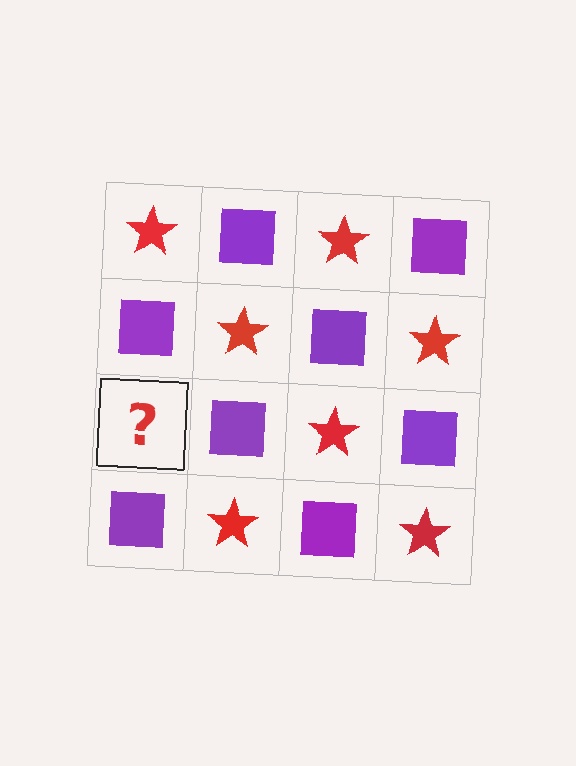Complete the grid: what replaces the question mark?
The question mark should be replaced with a red star.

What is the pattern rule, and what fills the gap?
The rule is that it alternates red star and purple square in a checkerboard pattern. The gap should be filled with a red star.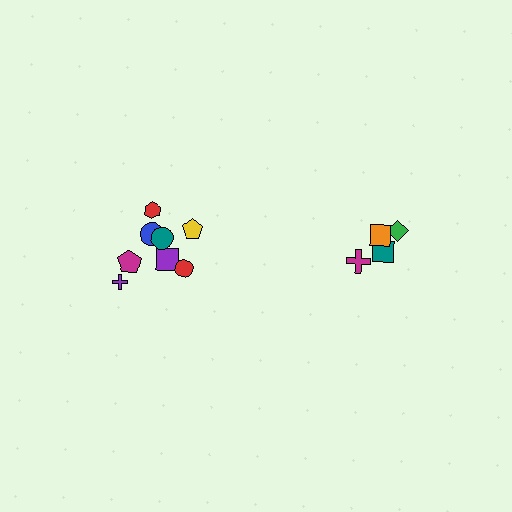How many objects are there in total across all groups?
There are 12 objects.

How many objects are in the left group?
There are 8 objects.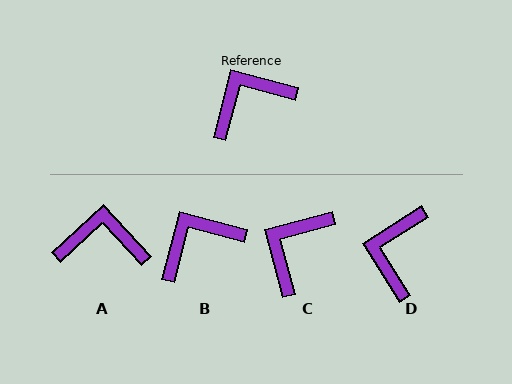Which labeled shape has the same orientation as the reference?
B.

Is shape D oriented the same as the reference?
No, it is off by about 47 degrees.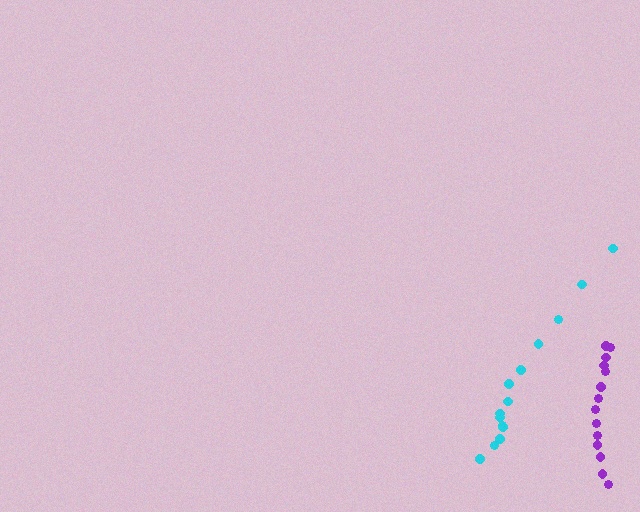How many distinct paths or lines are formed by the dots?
There are 2 distinct paths.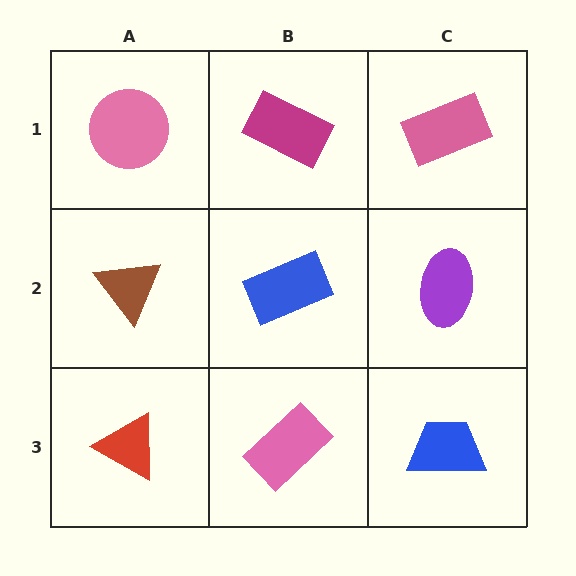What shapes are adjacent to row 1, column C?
A purple ellipse (row 2, column C), a magenta rectangle (row 1, column B).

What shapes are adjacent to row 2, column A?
A pink circle (row 1, column A), a red triangle (row 3, column A), a blue rectangle (row 2, column B).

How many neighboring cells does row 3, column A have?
2.